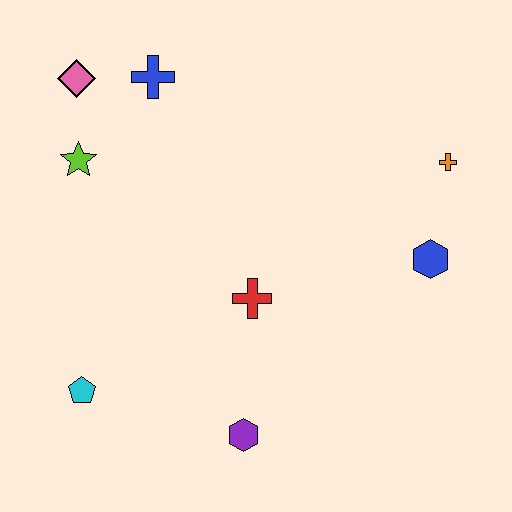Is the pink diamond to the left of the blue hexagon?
Yes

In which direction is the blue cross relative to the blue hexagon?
The blue cross is to the left of the blue hexagon.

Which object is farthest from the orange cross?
The cyan pentagon is farthest from the orange cross.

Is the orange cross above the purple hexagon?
Yes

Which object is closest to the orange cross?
The blue hexagon is closest to the orange cross.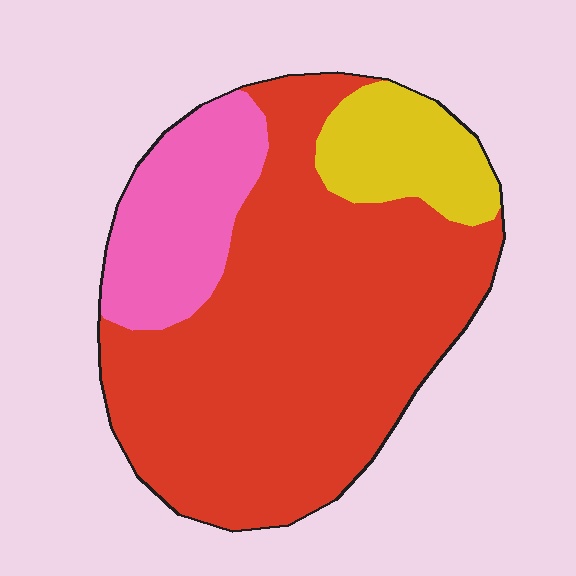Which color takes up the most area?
Red, at roughly 70%.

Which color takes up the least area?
Yellow, at roughly 15%.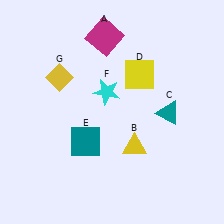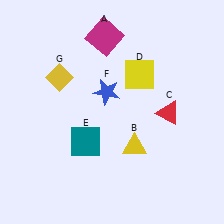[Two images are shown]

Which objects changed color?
C changed from teal to red. F changed from cyan to blue.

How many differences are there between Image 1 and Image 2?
There are 2 differences between the two images.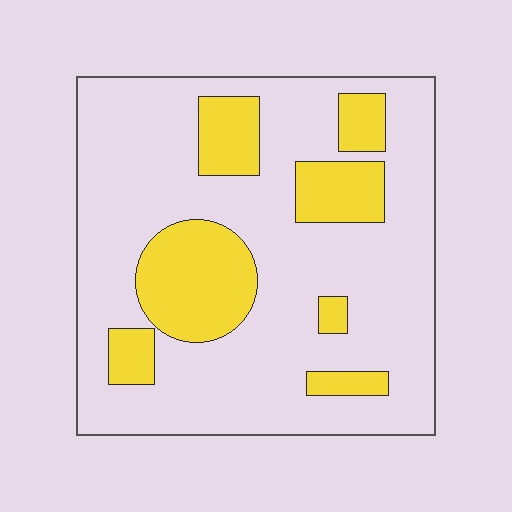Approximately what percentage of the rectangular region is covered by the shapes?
Approximately 25%.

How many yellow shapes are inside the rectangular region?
7.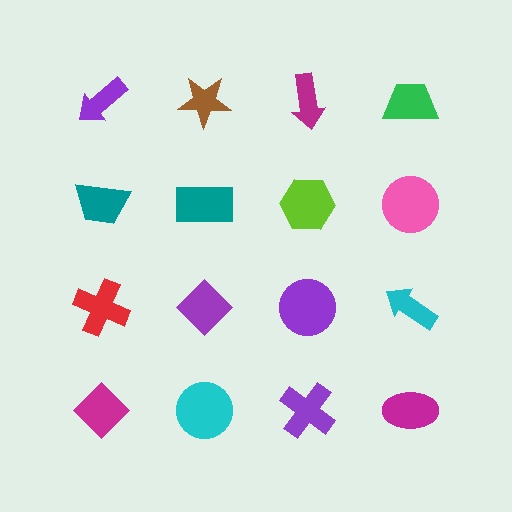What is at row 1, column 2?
A brown star.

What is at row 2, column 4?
A pink circle.